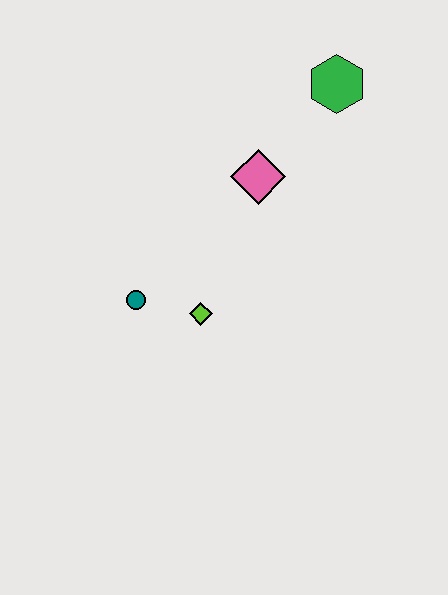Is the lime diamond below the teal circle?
Yes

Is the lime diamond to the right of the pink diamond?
No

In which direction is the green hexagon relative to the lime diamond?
The green hexagon is above the lime diamond.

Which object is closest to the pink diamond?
The green hexagon is closest to the pink diamond.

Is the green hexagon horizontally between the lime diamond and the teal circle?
No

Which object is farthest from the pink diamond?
The teal circle is farthest from the pink diamond.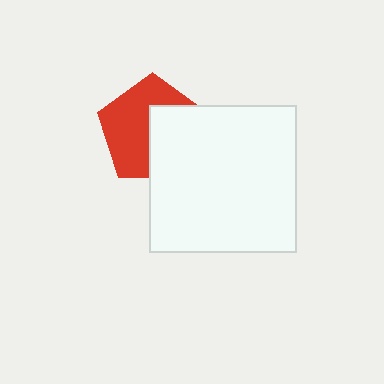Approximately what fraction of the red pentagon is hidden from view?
Roughly 43% of the red pentagon is hidden behind the white square.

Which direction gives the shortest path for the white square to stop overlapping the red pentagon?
Moving toward the lower-right gives the shortest separation.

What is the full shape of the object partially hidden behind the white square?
The partially hidden object is a red pentagon.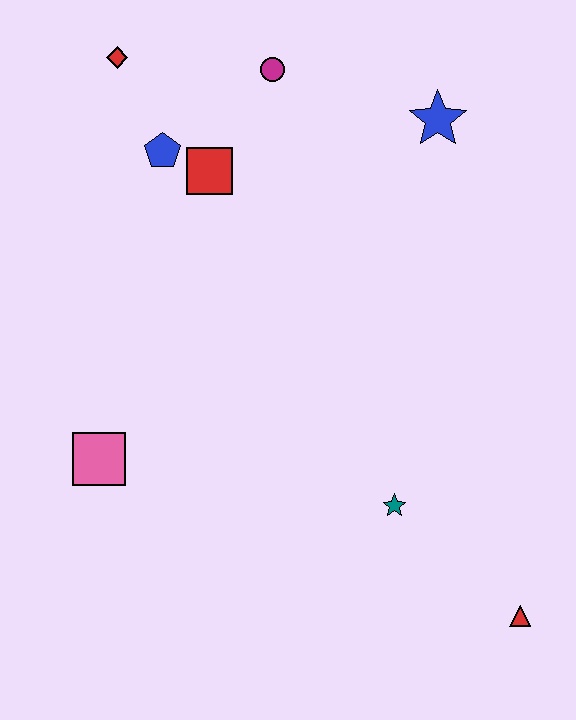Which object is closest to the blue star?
The magenta circle is closest to the blue star.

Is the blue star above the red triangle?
Yes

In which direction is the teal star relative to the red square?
The teal star is below the red square.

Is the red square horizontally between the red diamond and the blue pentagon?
No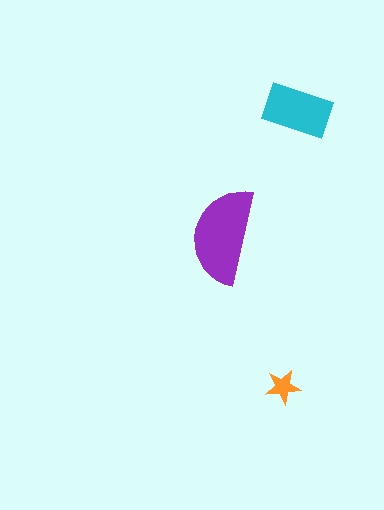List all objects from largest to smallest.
The purple semicircle, the cyan rectangle, the orange star.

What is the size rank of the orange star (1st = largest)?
3rd.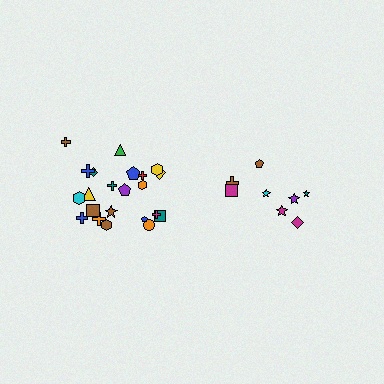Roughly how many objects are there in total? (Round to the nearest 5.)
Roughly 30 objects in total.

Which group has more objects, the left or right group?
The left group.